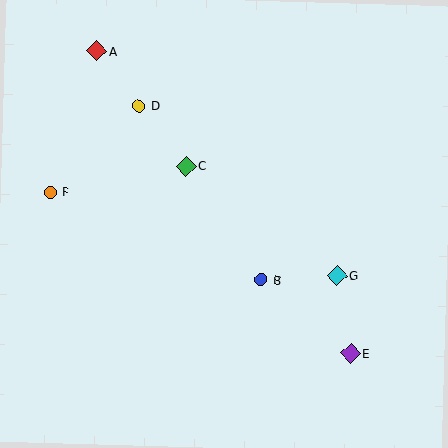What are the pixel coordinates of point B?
Point B is at (261, 280).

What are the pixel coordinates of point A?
Point A is at (96, 51).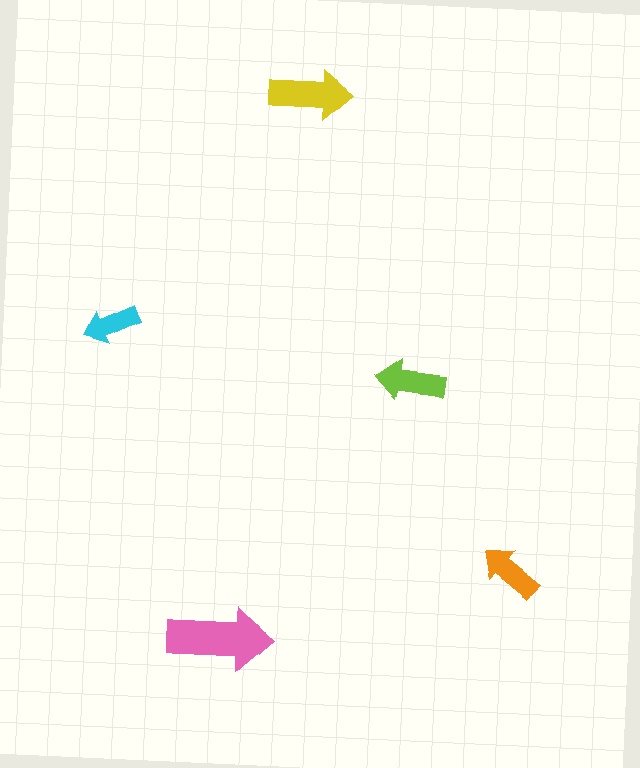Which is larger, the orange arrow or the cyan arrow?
The orange one.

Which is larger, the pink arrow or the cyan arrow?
The pink one.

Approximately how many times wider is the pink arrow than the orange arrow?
About 1.5 times wider.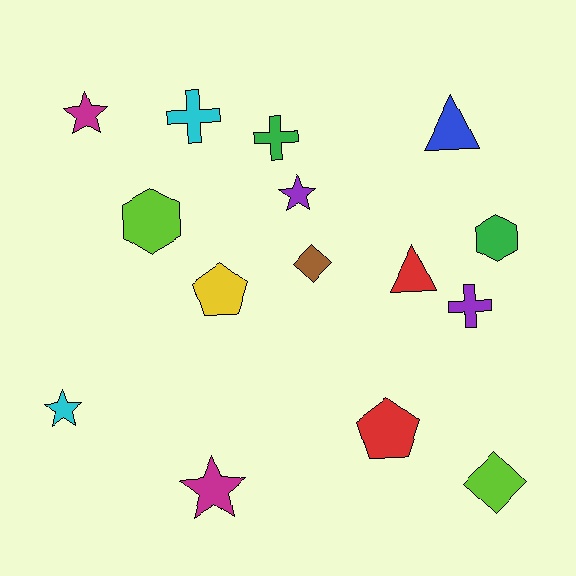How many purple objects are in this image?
There are 2 purple objects.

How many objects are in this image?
There are 15 objects.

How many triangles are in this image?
There are 2 triangles.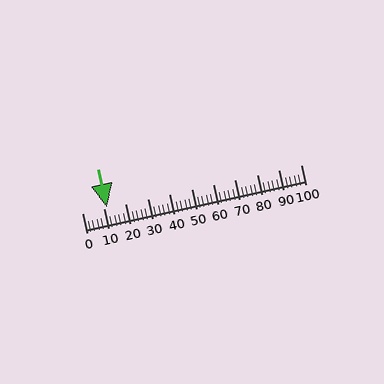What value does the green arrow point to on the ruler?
The green arrow points to approximately 12.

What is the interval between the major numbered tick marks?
The major tick marks are spaced 10 units apart.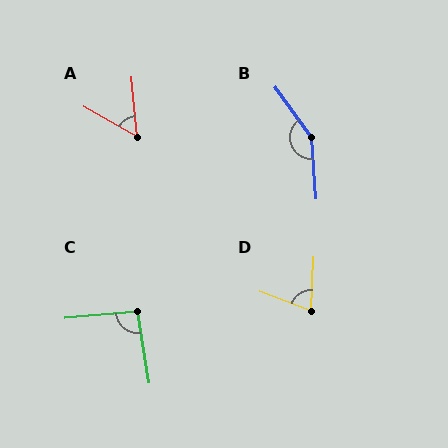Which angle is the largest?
B, at approximately 148 degrees.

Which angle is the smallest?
A, at approximately 55 degrees.